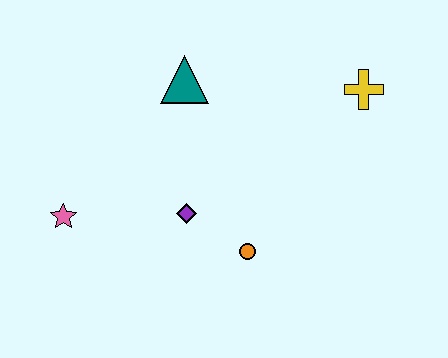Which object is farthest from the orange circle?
The yellow cross is farthest from the orange circle.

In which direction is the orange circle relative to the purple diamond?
The orange circle is to the right of the purple diamond.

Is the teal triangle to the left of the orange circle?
Yes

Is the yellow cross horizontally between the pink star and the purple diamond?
No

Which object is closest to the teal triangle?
The purple diamond is closest to the teal triangle.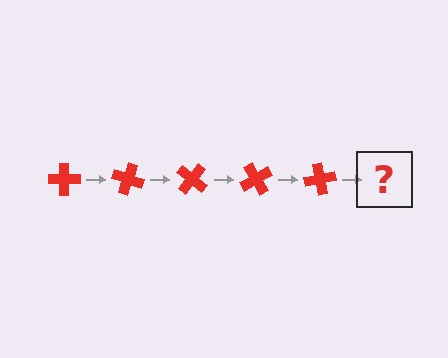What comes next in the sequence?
The next element should be a red cross rotated 100 degrees.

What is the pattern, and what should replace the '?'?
The pattern is that the cross rotates 20 degrees each step. The '?' should be a red cross rotated 100 degrees.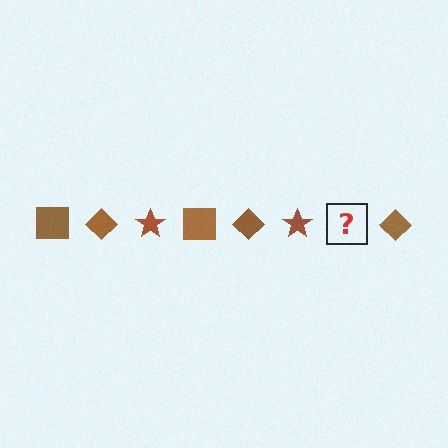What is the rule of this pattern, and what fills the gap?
The rule is that the pattern cycles through square, diamond, star shapes in brown. The gap should be filled with a brown square.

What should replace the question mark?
The question mark should be replaced with a brown square.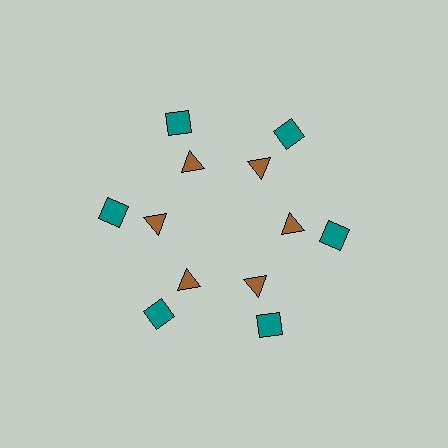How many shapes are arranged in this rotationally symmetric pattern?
There are 12 shapes, arranged in 6 groups of 2.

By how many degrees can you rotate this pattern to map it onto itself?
The pattern maps onto itself every 60 degrees of rotation.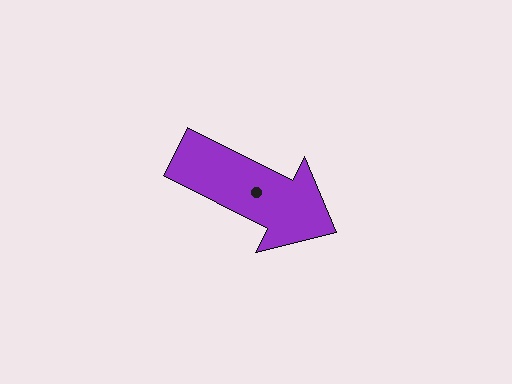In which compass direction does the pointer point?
Southeast.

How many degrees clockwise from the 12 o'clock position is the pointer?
Approximately 117 degrees.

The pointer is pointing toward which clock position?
Roughly 4 o'clock.